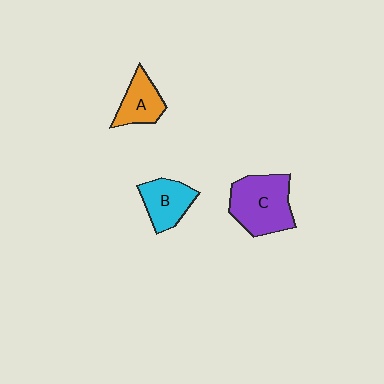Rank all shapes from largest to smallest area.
From largest to smallest: C (purple), B (cyan), A (orange).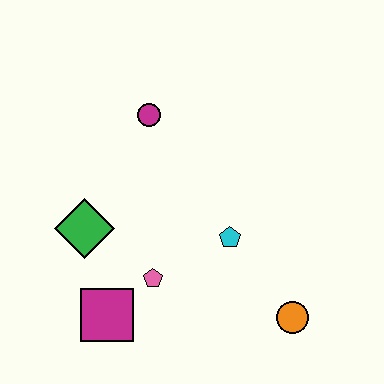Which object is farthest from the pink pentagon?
The magenta circle is farthest from the pink pentagon.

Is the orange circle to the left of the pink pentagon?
No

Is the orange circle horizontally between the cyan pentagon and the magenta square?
No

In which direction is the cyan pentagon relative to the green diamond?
The cyan pentagon is to the right of the green diamond.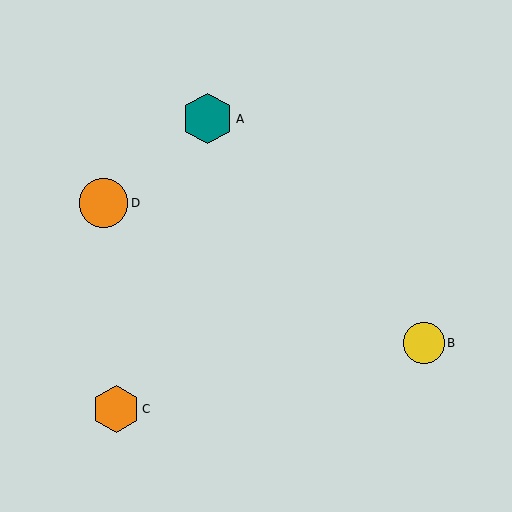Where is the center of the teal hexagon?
The center of the teal hexagon is at (208, 119).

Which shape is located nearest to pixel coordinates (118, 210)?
The orange circle (labeled D) at (103, 203) is nearest to that location.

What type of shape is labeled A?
Shape A is a teal hexagon.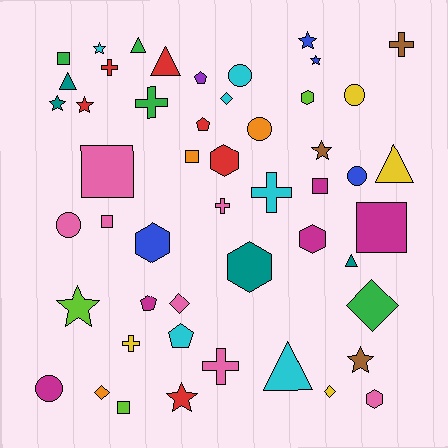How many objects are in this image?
There are 50 objects.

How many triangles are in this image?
There are 6 triangles.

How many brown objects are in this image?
There are 3 brown objects.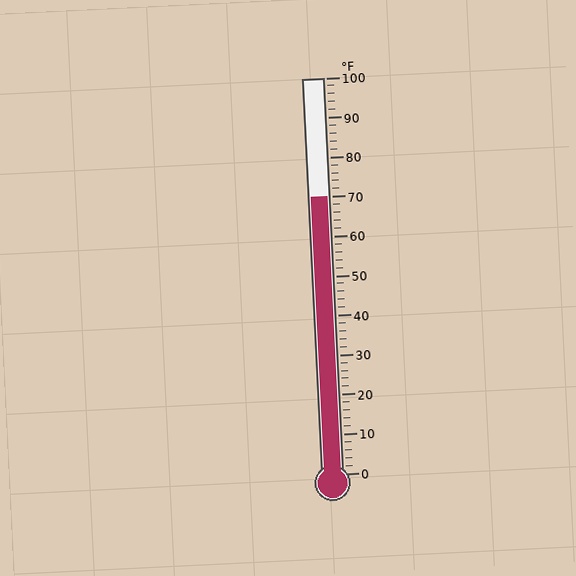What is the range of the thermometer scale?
The thermometer scale ranges from 0°F to 100°F.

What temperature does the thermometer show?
The thermometer shows approximately 70°F.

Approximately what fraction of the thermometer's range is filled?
The thermometer is filled to approximately 70% of its range.